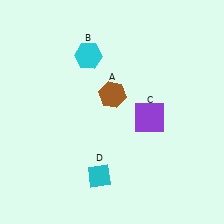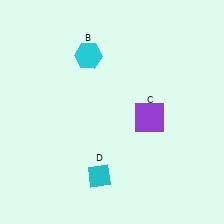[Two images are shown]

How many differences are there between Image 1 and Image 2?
There is 1 difference between the two images.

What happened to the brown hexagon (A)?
The brown hexagon (A) was removed in Image 2. It was in the top-right area of Image 1.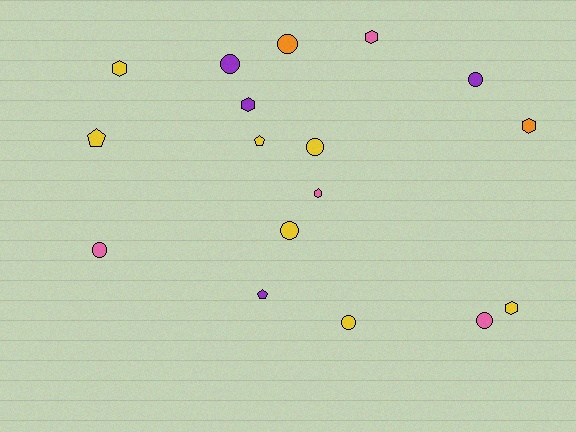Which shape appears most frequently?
Circle, with 8 objects.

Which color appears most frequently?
Yellow, with 7 objects.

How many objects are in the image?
There are 17 objects.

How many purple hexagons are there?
There is 1 purple hexagon.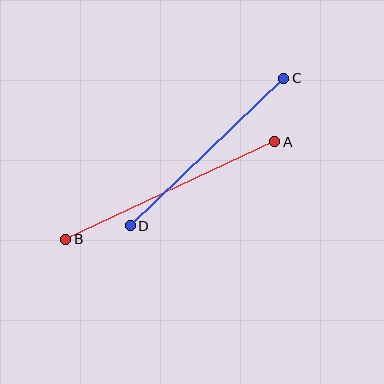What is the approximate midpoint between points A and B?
The midpoint is at approximately (170, 190) pixels.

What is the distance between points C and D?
The distance is approximately 212 pixels.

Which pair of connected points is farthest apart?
Points A and B are farthest apart.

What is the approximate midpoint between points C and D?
The midpoint is at approximately (207, 152) pixels.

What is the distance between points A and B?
The distance is approximately 231 pixels.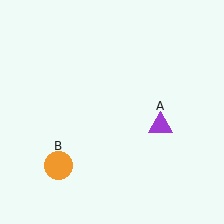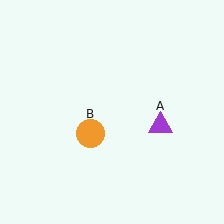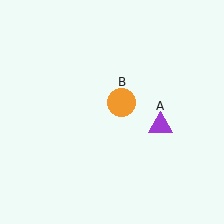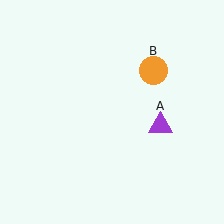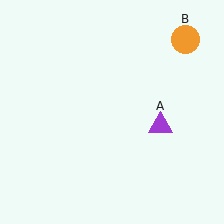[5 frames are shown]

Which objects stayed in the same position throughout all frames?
Purple triangle (object A) remained stationary.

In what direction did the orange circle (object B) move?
The orange circle (object B) moved up and to the right.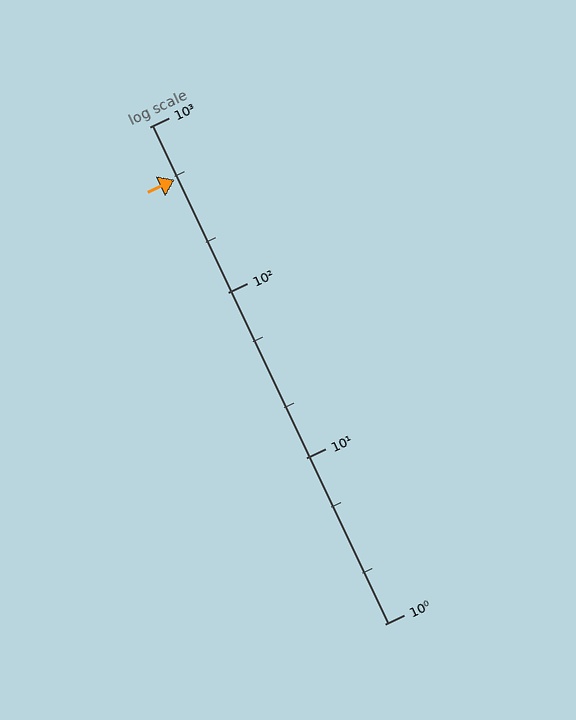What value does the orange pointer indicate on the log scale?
The pointer indicates approximately 480.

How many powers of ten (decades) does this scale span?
The scale spans 3 decades, from 1 to 1000.